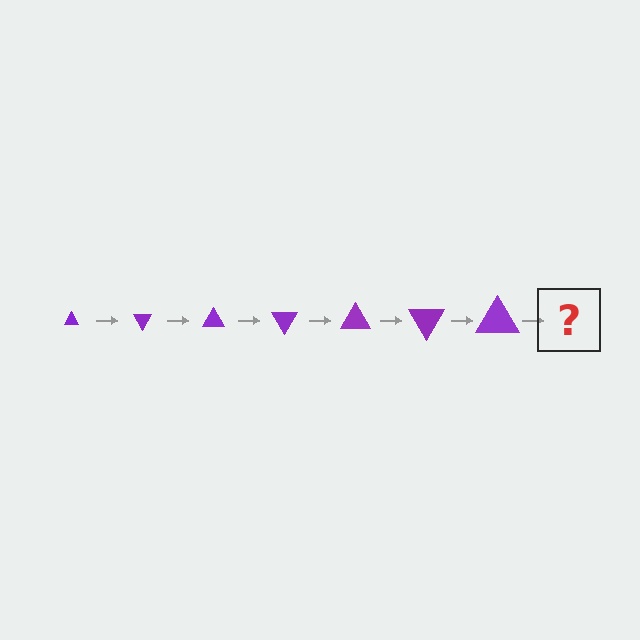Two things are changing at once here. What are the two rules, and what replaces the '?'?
The two rules are that the triangle grows larger each step and it rotates 60 degrees each step. The '?' should be a triangle, larger than the previous one and rotated 420 degrees from the start.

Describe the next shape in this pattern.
It should be a triangle, larger than the previous one and rotated 420 degrees from the start.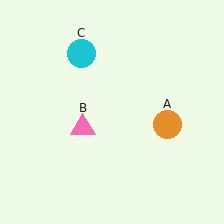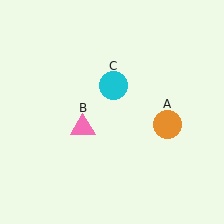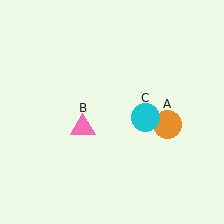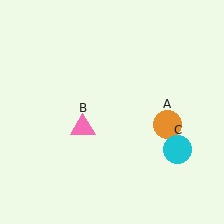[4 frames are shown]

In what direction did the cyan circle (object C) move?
The cyan circle (object C) moved down and to the right.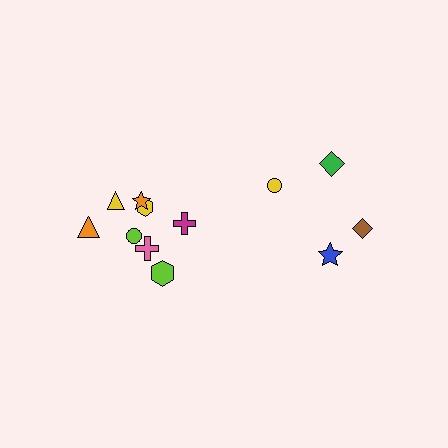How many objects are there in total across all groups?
There are 12 objects.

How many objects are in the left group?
There are 8 objects.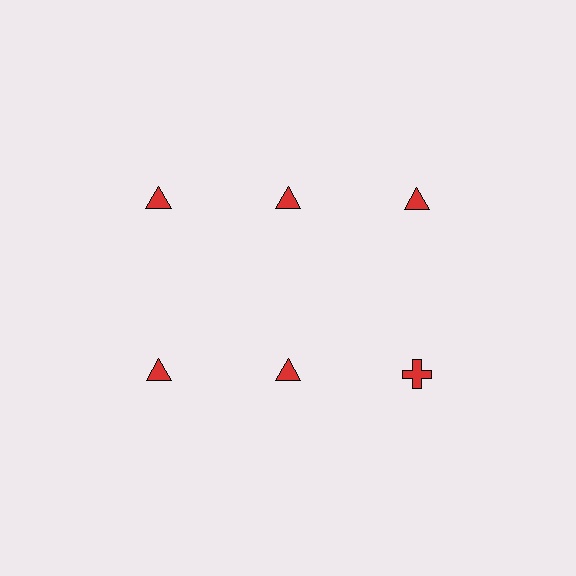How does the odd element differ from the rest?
It has a different shape: cross instead of triangle.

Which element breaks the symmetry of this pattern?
The red cross in the second row, center column breaks the symmetry. All other shapes are red triangles.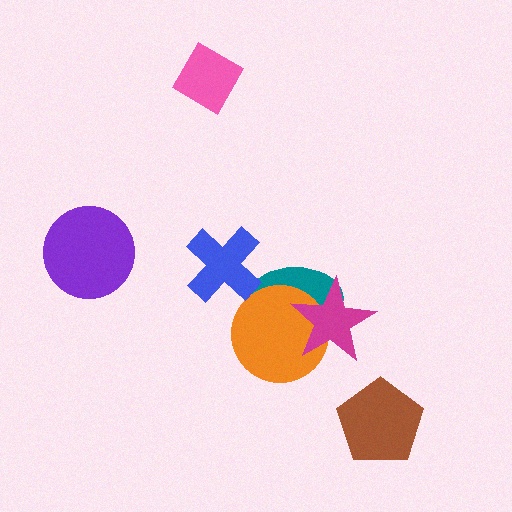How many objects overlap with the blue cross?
1 object overlaps with the blue cross.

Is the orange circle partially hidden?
Yes, it is partially covered by another shape.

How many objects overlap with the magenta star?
2 objects overlap with the magenta star.